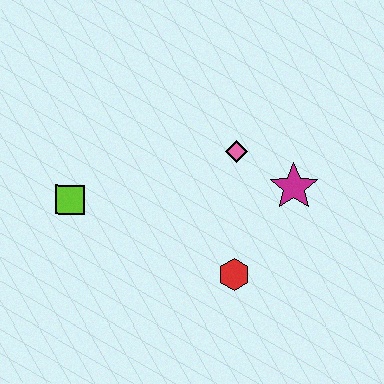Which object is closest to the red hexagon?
The magenta star is closest to the red hexagon.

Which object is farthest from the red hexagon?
The lime square is farthest from the red hexagon.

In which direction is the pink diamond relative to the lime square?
The pink diamond is to the right of the lime square.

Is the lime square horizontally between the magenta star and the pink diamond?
No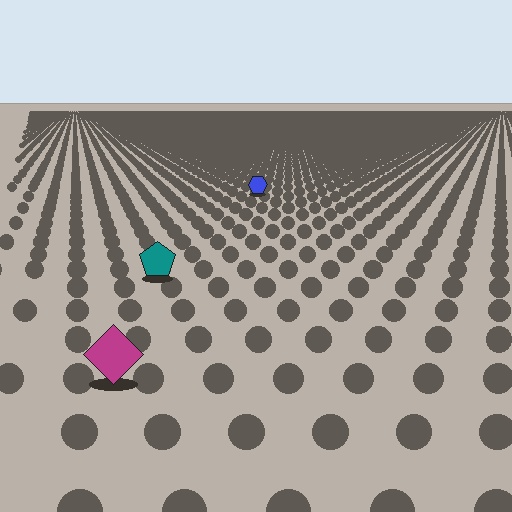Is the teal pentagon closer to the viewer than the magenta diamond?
No. The magenta diamond is closer — you can tell from the texture gradient: the ground texture is coarser near it.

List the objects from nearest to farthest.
From nearest to farthest: the magenta diamond, the teal pentagon, the blue hexagon.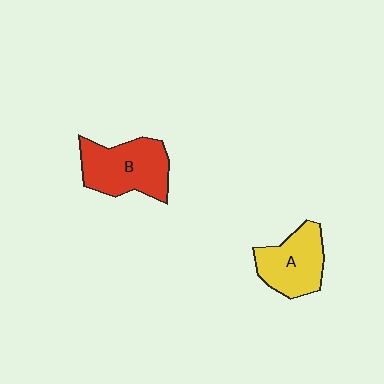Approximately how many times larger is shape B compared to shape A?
Approximately 1.2 times.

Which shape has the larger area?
Shape B (red).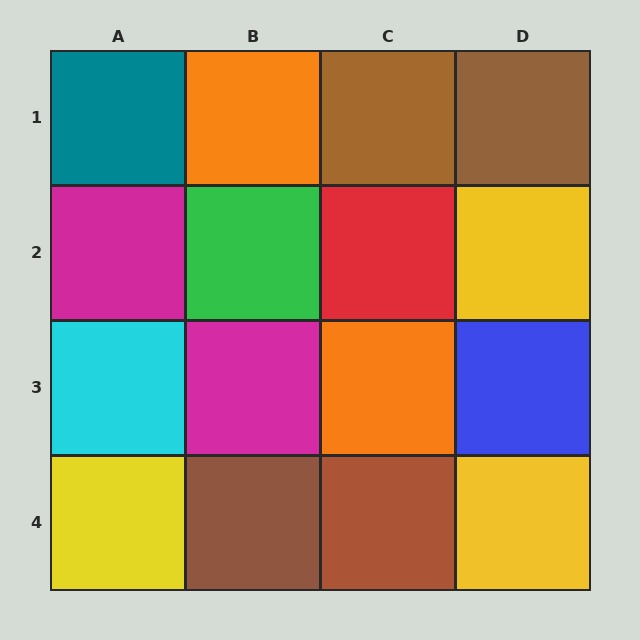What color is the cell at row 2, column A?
Magenta.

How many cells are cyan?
1 cell is cyan.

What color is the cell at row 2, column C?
Red.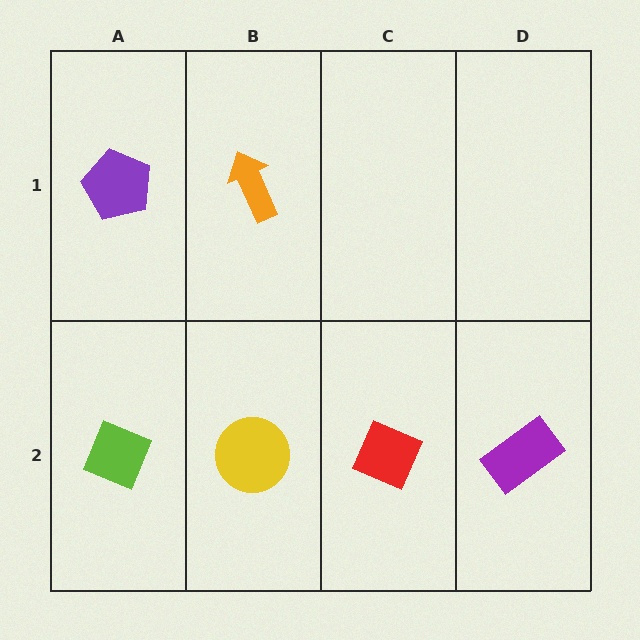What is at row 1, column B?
An orange arrow.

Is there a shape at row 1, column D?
No, that cell is empty.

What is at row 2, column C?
A red diamond.